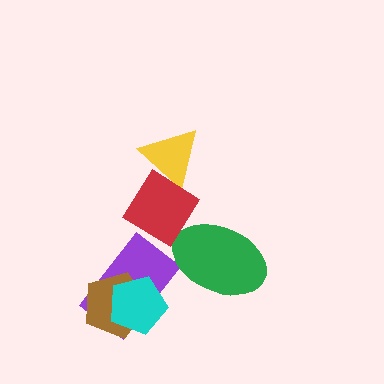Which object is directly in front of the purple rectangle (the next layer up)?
The brown pentagon is directly in front of the purple rectangle.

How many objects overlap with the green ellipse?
0 objects overlap with the green ellipse.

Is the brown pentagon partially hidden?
Yes, it is partially covered by another shape.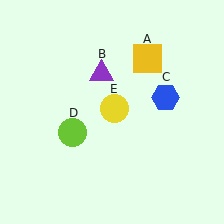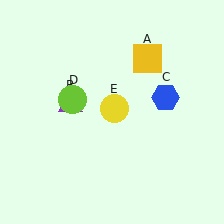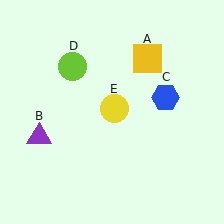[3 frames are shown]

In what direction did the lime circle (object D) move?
The lime circle (object D) moved up.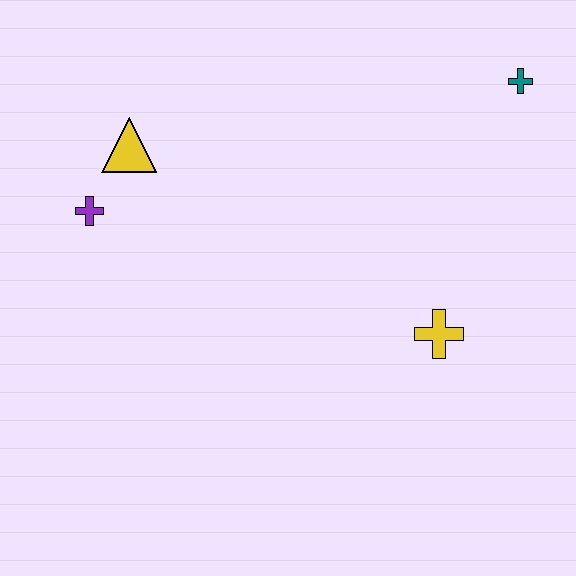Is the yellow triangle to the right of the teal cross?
No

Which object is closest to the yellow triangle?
The purple cross is closest to the yellow triangle.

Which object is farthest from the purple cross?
The teal cross is farthest from the purple cross.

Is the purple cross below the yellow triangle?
Yes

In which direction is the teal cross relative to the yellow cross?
The teal cross is above the yellow cross.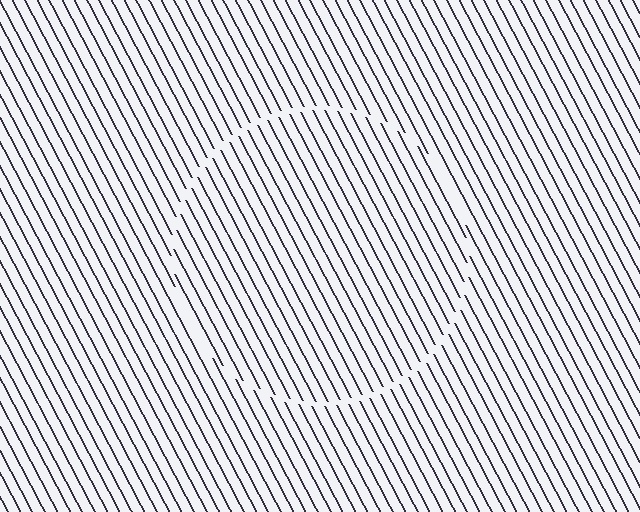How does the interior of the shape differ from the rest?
The interior of the shape contains the same grating, shifted by half a period — the contour is defined by the phase discontinuity where line-ends from the inner and outer gratings abut.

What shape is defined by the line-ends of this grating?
An illusory circle. The interior of the shape contains the same grating, shifted by half a period — the contour is defined by the phase discontinuity where line-ends from the inner and outer gratings abut.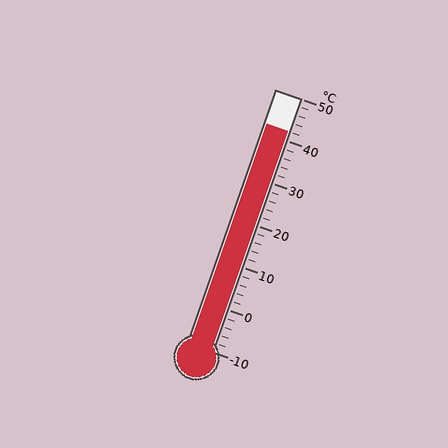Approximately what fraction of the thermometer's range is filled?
The thermometer is filled to approximately 85% of its range.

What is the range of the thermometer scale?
The thermometer scale ranges from -10°C to 50°C.